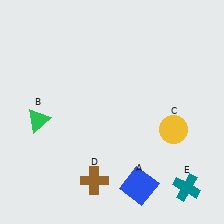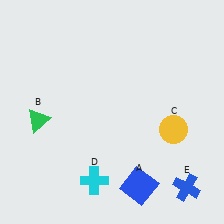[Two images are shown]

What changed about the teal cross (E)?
In Image 1, E is teal. In Image 2, it changed to blue.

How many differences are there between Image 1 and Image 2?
There are 2 differences between the two images.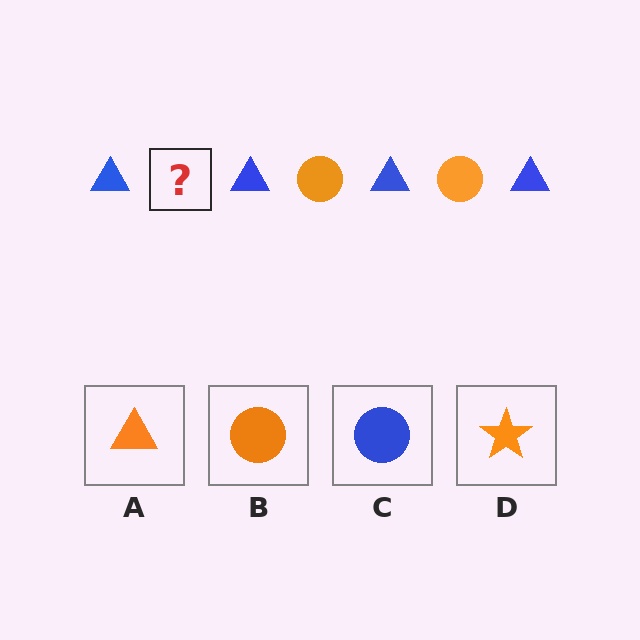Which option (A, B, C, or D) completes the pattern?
B.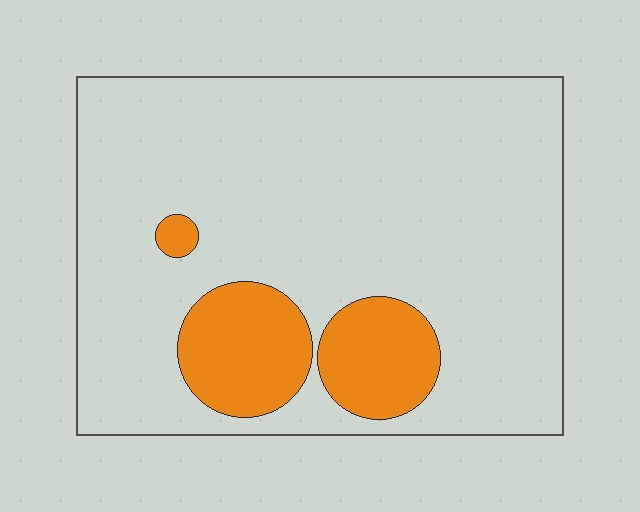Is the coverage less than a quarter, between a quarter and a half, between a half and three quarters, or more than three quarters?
Less than a quarter.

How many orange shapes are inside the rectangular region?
3.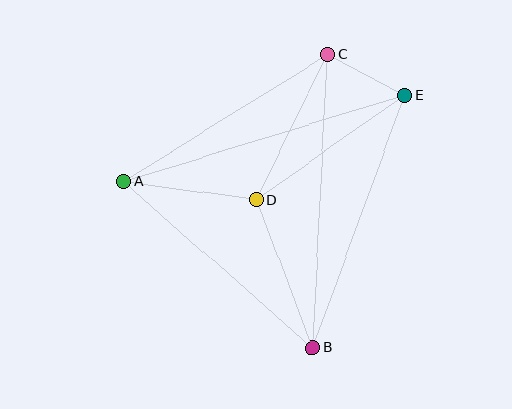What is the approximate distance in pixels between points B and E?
The distance between B and E is approximately 269 pixels.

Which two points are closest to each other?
Points C and E are closest to each other.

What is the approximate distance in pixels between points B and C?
The distance between B and C is approximately 294 pixels.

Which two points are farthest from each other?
Points A and E are farthest from each other.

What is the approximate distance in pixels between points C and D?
The distance between C and D is approximately 161 pixels.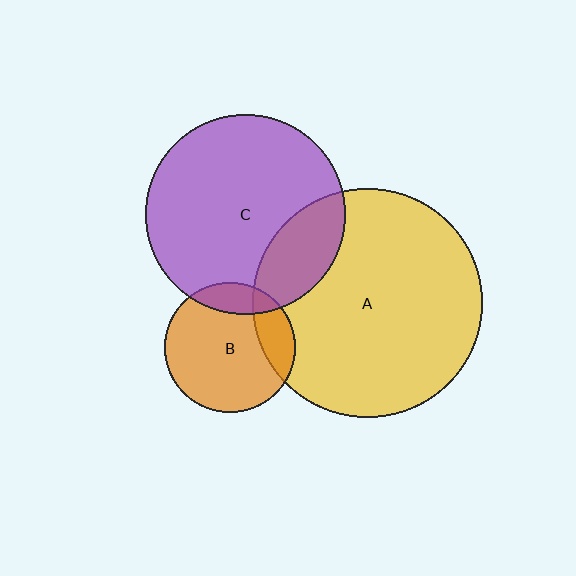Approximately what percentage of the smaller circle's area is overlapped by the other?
Approximately 20%.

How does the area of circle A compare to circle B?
Approximately 3.1 times.